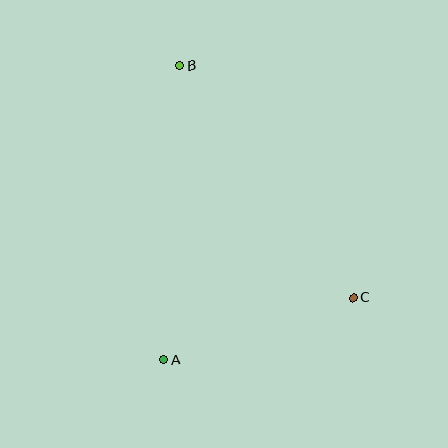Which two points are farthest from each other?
Points A and B are farthest from each other.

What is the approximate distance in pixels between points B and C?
The distance between B and C is approximately 290 pixels.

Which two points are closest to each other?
Points A and C are closest to each other.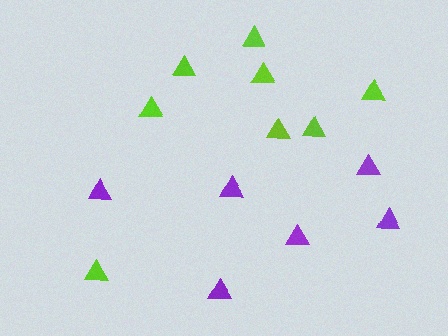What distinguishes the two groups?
There are 2 groups: one group of purple triangles (6) and one group of lime triangles (8).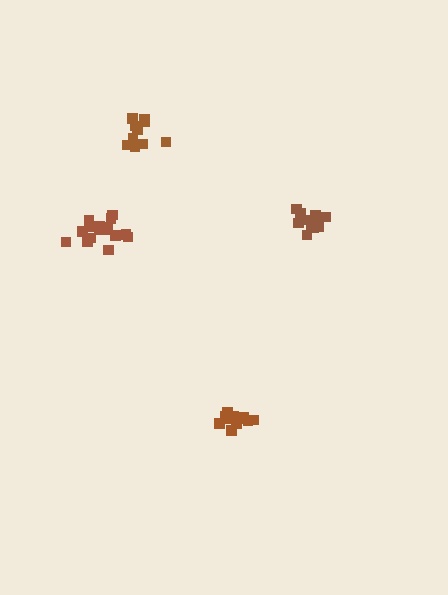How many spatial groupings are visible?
There are 4 spatial groupings.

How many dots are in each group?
Group 1: 11 dots, Group 2: 11 dots, Group 3: 11 dots, Group 4: 17 dots (50 total).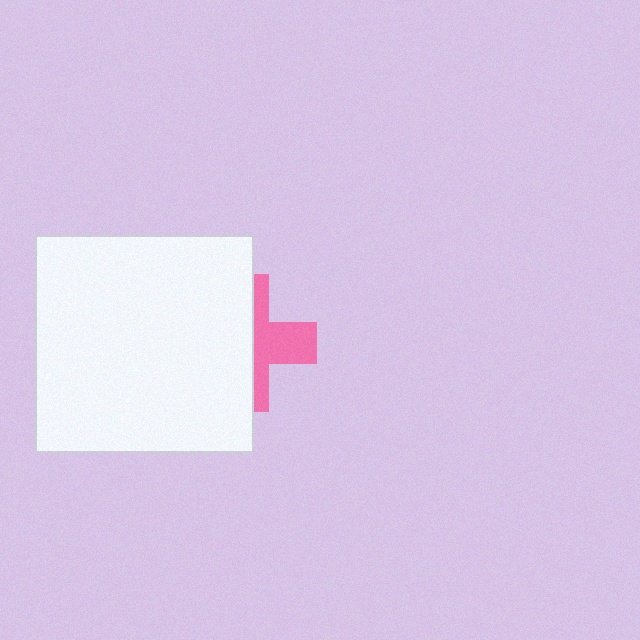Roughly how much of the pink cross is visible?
A small part of it is visible (roughly 43%).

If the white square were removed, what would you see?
You would see the complete pink cross.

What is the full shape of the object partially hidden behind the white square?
The partially hidden object is a pink cross.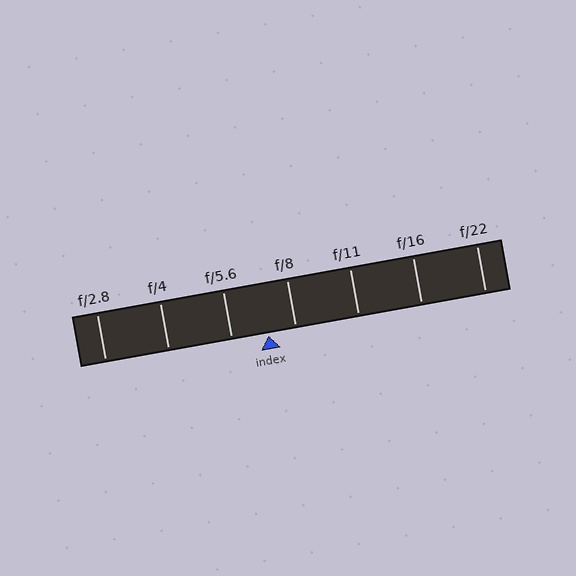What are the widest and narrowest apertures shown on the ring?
The widest aperture shown is f/2.8 and the narrowest is f/22.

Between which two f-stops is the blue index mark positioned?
The index mark is between f/5.6 and f/8.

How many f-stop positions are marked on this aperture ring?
There are 7 f-stop positions marked.